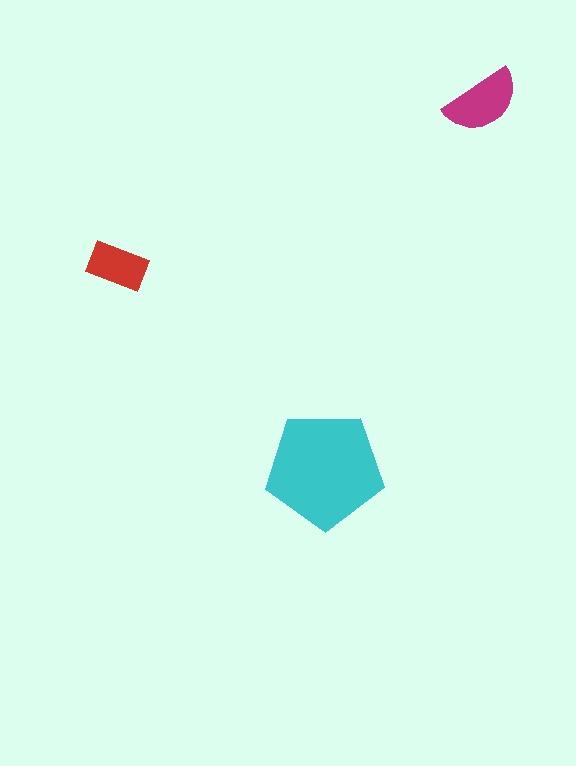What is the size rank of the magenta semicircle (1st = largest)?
2nd.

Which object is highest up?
The magenta semicircle is topmost.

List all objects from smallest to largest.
The red rectangle, the magenta semicircle, the cyan pentagon.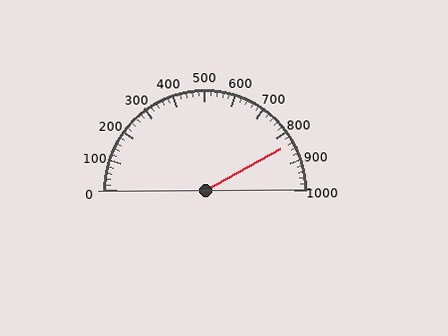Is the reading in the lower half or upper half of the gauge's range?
The reading is in the upper half of the range (0 to 1000).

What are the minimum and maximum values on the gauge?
The gauge ranges from 0 to 1000.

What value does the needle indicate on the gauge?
The needle indicates approximately 840.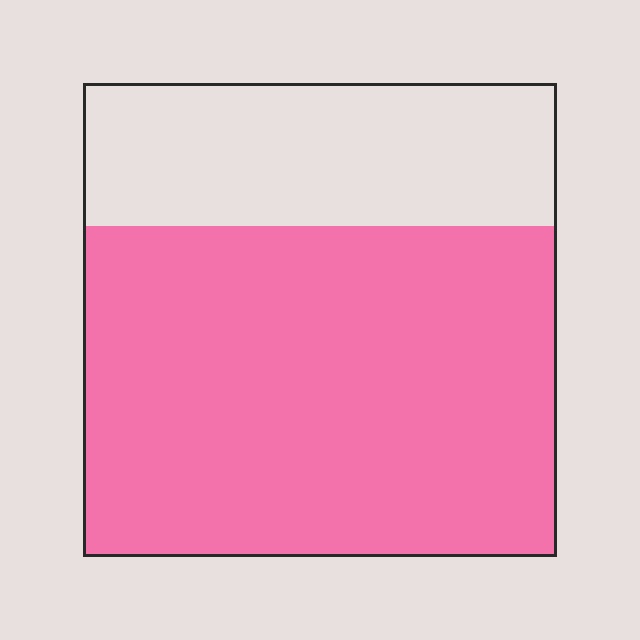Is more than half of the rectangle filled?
Yes.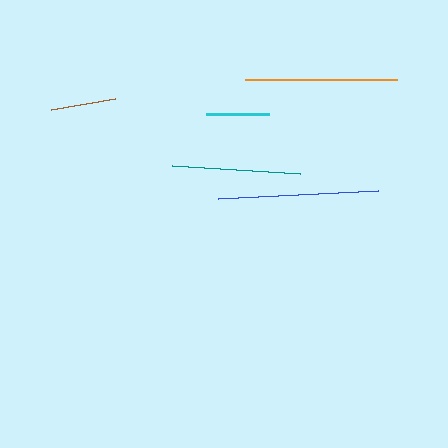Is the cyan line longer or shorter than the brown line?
The brown line is longer than the cyan line.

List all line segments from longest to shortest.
From longest to shortest: blue, orange, teal, brown, cyan.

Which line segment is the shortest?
The cyan line is the shortest at approximately 63 pixels.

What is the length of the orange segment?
The orange segment is approximately 152 pixels long.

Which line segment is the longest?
The blue line is the longest at approximately 160 pixels.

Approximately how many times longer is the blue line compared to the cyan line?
The blue line is approximately 2.5 times the length of the cyan line.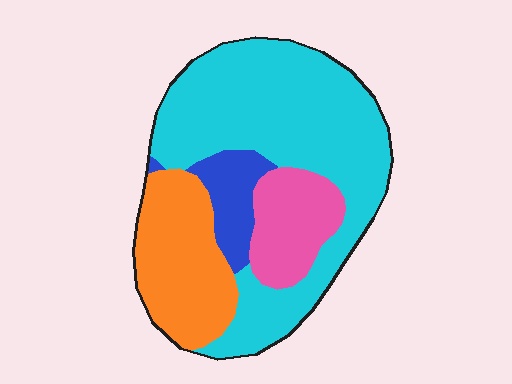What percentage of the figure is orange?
Orange takes up less than a quarter of the figure.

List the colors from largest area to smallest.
From largest to smallest: cyan, orange, pink, blue.